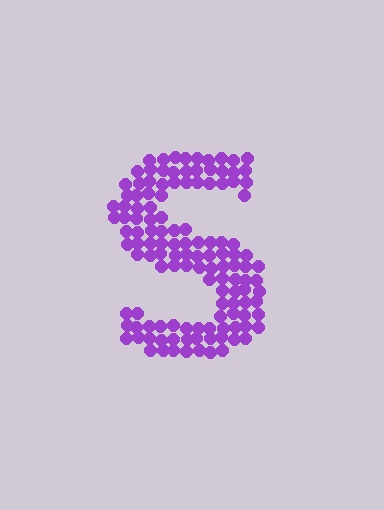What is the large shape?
The large shape is the letter S.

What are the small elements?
The small elements are circles.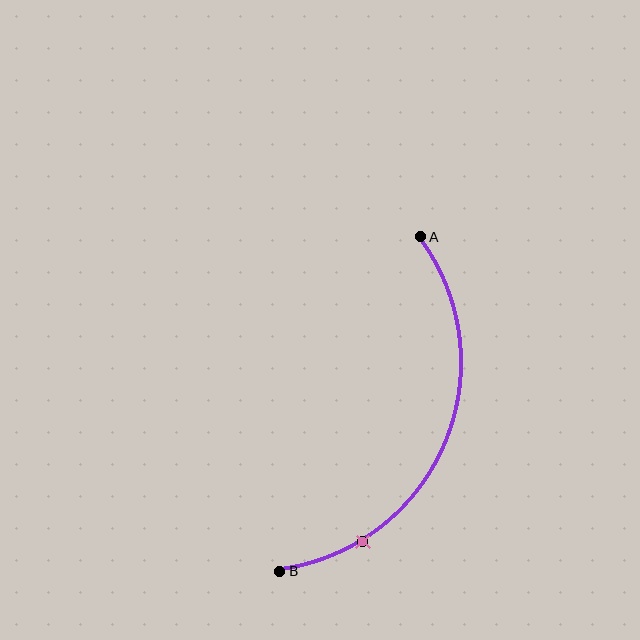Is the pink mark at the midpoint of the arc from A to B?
No. The pink mark lies on the arc but is closer to endpoint B. The arc midpoint would be at the point on the curve equidistant along the arc from both A and B.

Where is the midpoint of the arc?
The arc midpoint is the point on the curve farthest from the straight line joining A and B. It sits to the right of that line.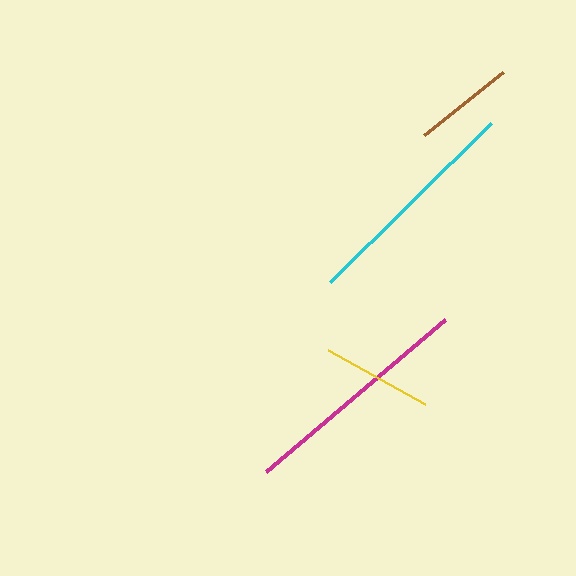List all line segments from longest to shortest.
From longest to shortest: magenta, cyan, yellow, brown.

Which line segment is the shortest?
The brown line is the shortest at approximately 101 pixels.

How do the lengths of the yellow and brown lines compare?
The yellow and brown lines are approximately the same length.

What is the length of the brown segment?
The brown segment is approximately 101 pixels long.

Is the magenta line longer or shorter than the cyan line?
The magenta line is longer than the cyan line.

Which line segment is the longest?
The magenta line is the longest at approximately 235 pixels.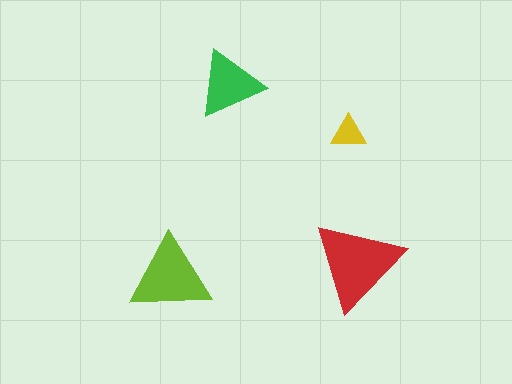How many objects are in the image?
There are 4 objects in the image.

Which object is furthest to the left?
The lime triangle is leftmost.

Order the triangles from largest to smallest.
the red one, the lime one, the green one, the yellow one.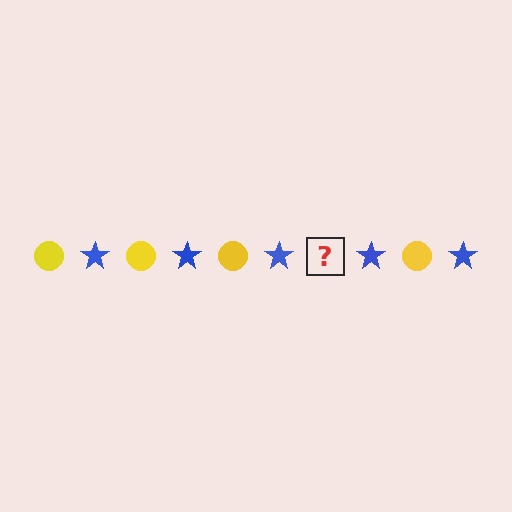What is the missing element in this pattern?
The missing element is a yellow circle.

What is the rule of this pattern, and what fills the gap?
The rule is that the pattern alternates between yellow circle and blue star. The gap should be filled with a yellow circle.